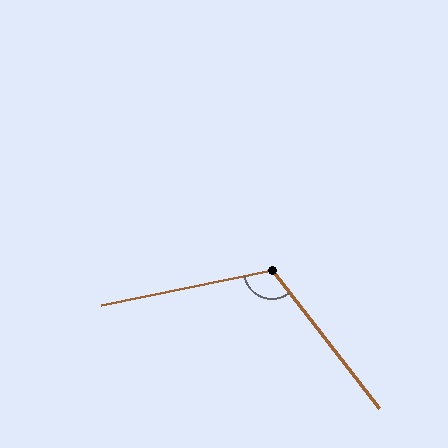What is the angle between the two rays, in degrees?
Approximately 117 degrees.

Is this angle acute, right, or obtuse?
It is obtuse.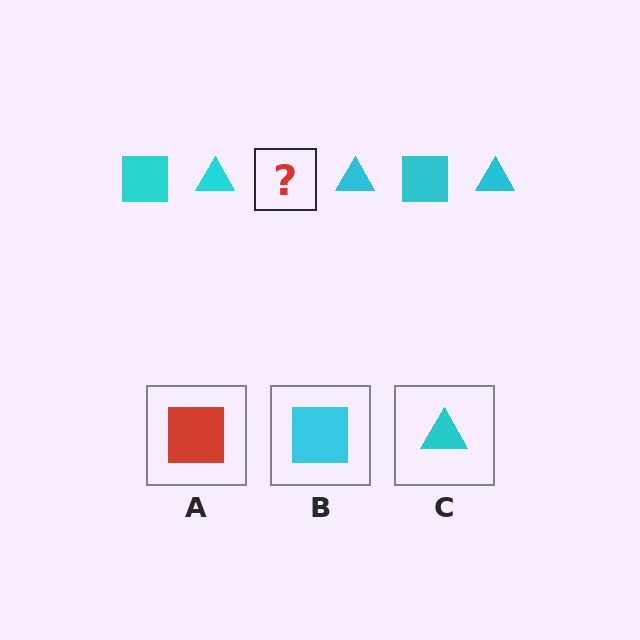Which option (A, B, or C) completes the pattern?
B.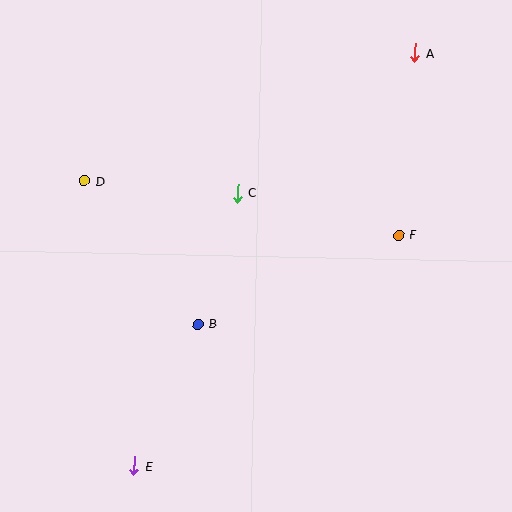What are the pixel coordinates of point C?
Point C is at (237, 193).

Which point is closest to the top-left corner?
Point D is closest to the top-left corner.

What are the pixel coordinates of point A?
Point A is at (415, 53).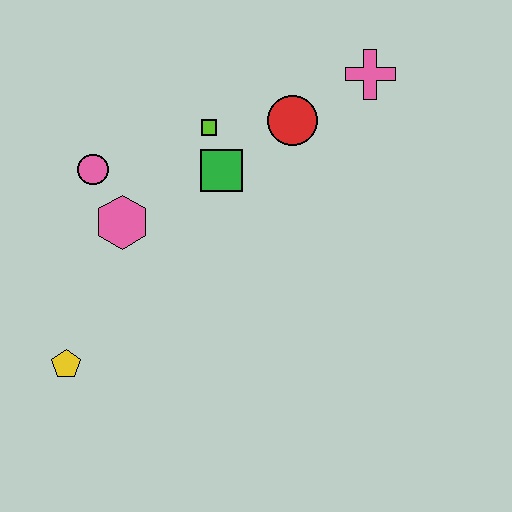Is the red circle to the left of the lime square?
No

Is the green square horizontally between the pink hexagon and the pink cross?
Yes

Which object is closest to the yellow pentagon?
The pink hexagon is closest to the yellow pentagon.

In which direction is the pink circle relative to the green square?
The pink circle is to the left of the green square.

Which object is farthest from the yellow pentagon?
The pink cross is farthest from the yellow pentagon.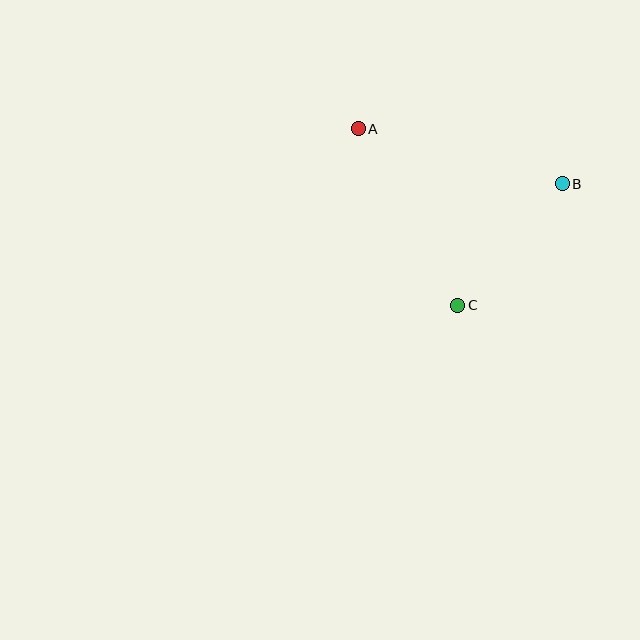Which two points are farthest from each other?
Points A and B are farthest from each other.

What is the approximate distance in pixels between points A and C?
The distance between A and C is approximately 202 pixels.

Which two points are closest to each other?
Points B and C are closest to each other.